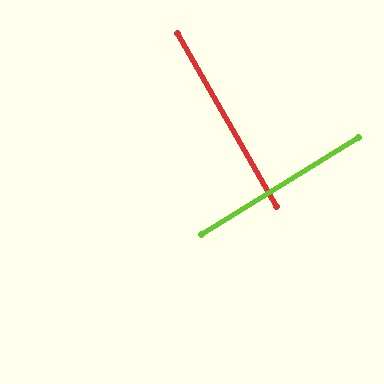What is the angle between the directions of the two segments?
Approximately 88 degrees.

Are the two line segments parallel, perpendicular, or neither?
Perpendicular — they meet at approximately 88°.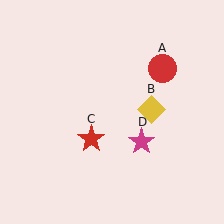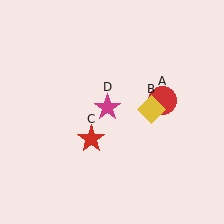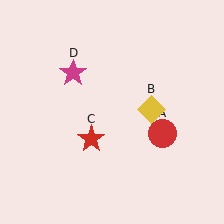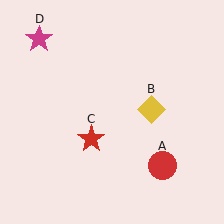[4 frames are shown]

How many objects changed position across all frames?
2 objects changed position: red circle (object A), magenta star (object D).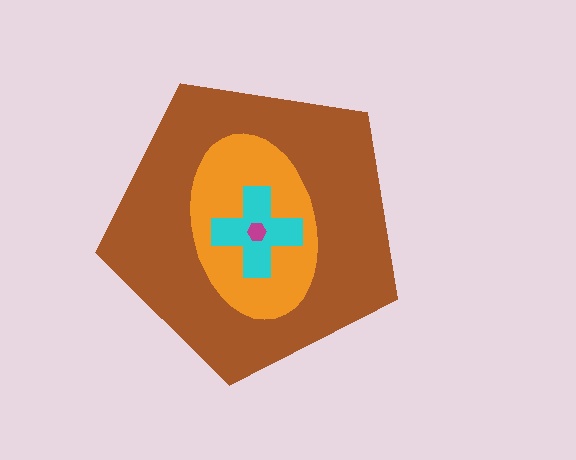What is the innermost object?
The magenta hexagon.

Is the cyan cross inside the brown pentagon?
Yes.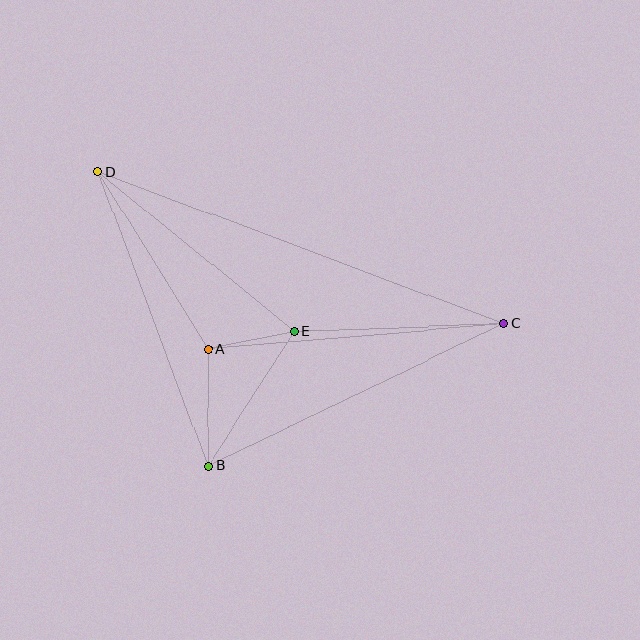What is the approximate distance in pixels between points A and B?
The distance between A and B is approximately 117 pixels.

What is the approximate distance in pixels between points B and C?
The distance between B and C is approximately 328 pixels.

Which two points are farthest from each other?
Points C and D are farthest from each other.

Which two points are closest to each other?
Points A and E are closest to each other.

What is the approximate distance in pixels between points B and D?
The distance between B and D is approximately 314 pixels.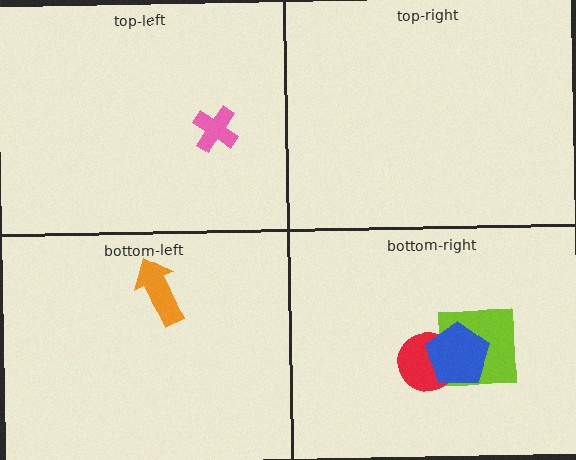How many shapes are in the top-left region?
1.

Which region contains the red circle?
The bottom-right region.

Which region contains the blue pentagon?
The bottom-right region.